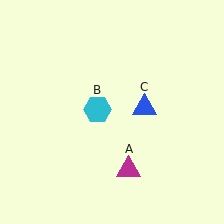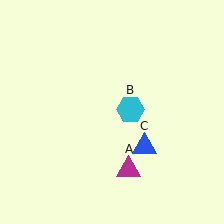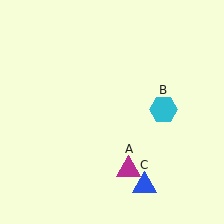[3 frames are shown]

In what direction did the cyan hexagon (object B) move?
The cyan hexagon (object B) moved right.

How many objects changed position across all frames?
2 objects changed position: cyan hexagon (object B), blue triangle (object C).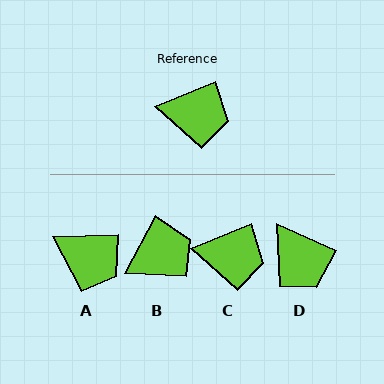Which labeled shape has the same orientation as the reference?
C.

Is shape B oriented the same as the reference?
No, it is off by about 38 degrees.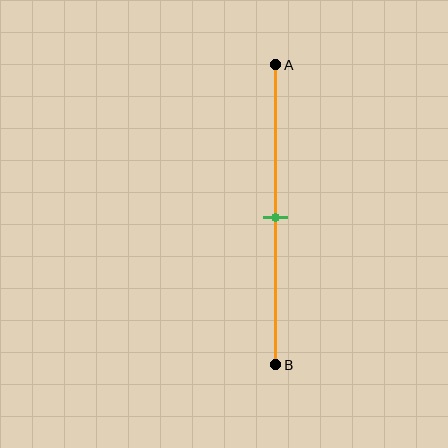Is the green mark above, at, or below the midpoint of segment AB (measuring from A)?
The green mark is approximately at the midpoint of segment AB.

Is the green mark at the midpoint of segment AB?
Yes, the mark is approximately at the midpoint.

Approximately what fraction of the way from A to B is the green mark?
The green mark is approximately 50% of the way from A to B.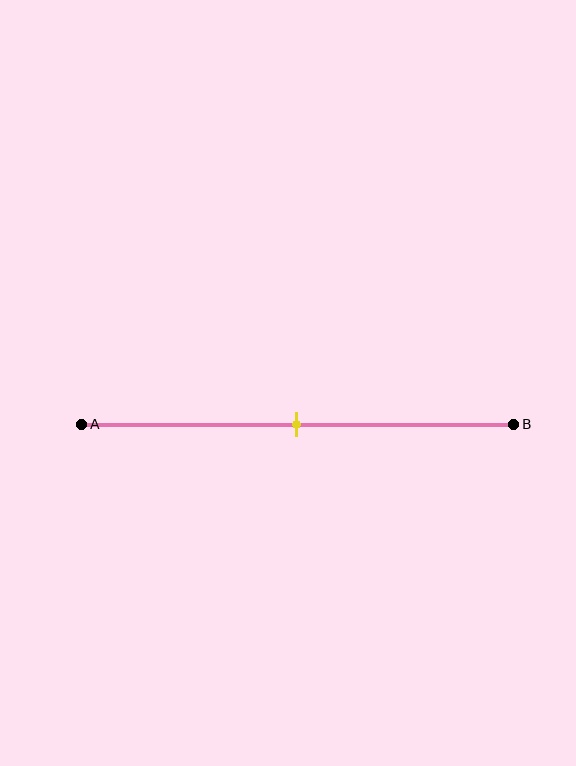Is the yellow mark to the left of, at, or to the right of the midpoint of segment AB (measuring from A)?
The yellow mark is approximately at the midpoint of segment AB.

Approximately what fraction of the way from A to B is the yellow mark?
The yellow mark is approximately 50% of the way from A to B.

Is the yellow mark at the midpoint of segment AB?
Yes, the mark is approximately at the midpoint.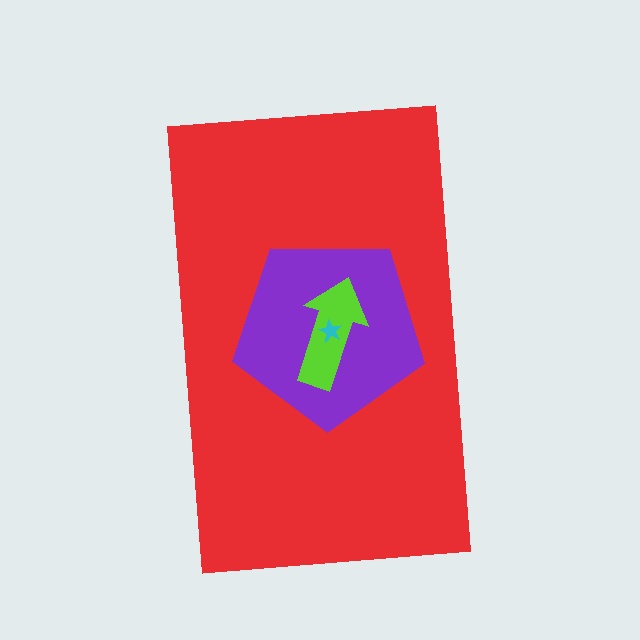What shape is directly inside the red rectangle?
The purple pentagon.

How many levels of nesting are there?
4.